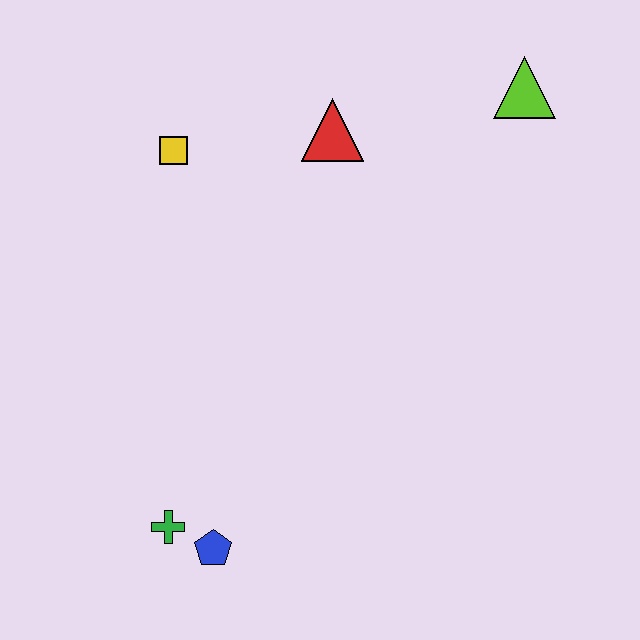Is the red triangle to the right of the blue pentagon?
Yes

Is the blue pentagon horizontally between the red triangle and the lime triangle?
No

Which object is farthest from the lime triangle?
The green cross is farthest from the lime triangle.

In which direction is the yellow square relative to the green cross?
The yellow square is above the green cross.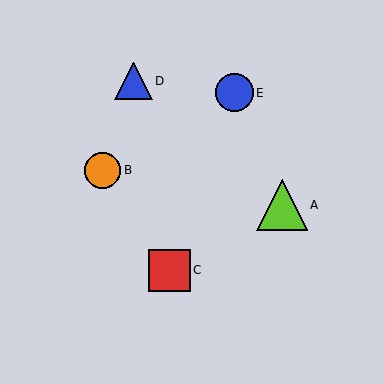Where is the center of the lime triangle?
The center of the lime triangle is at (282, 205).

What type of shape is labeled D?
Shape D is a blue triangle.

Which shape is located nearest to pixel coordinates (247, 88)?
The blue circle (labeled E) at (234, 93) is nearest to that location.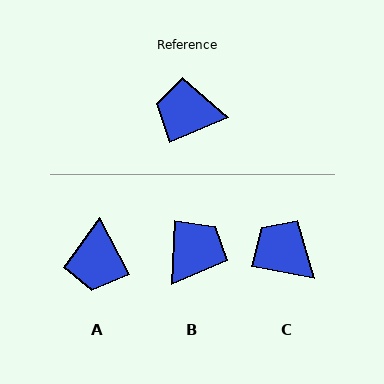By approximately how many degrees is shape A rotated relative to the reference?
Approximately 95 degrees counter-clockwise.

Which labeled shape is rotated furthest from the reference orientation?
B, about 116 degrees away.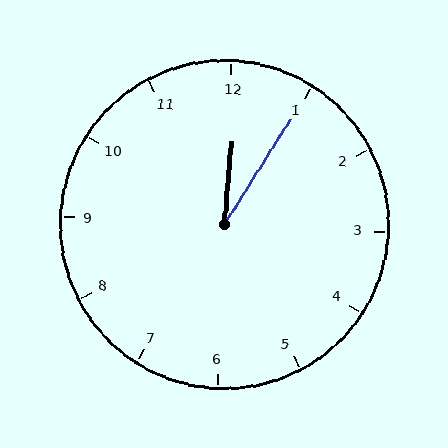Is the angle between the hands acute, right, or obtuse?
It is acute.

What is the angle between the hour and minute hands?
Approximately 28 degrees.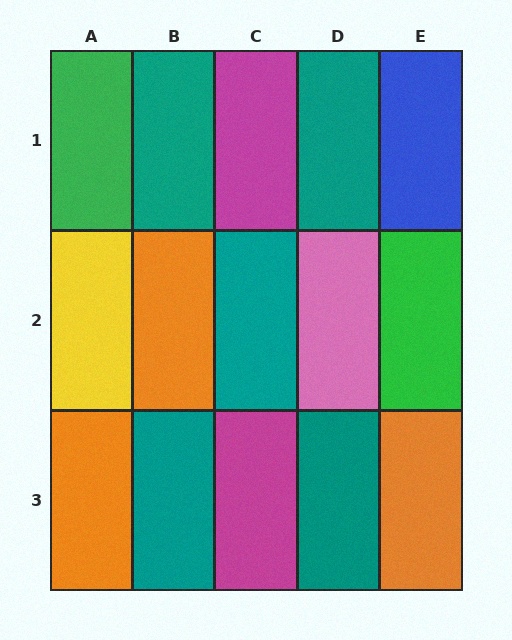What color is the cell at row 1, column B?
Teal.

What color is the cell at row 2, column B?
Orange.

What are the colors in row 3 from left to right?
Orange, teal, magenta, teal, orange.